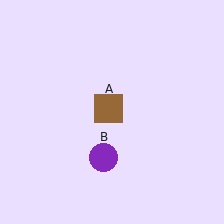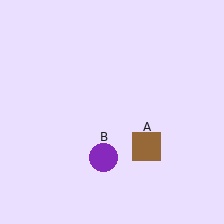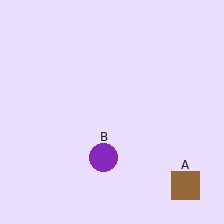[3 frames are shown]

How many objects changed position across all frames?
1 object changed position: brown square (object A).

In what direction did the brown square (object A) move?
The brown square (object A) moved down and to the right.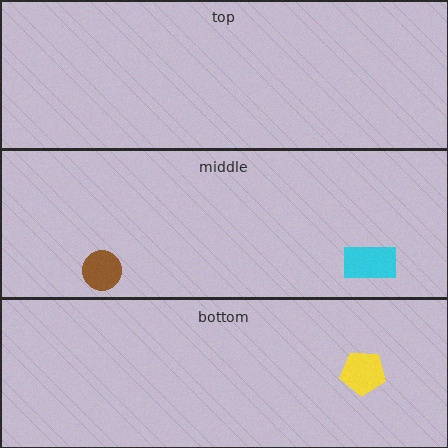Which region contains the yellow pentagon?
The bottom region.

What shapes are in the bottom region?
The yellow pentagon.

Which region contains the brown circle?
The middle region.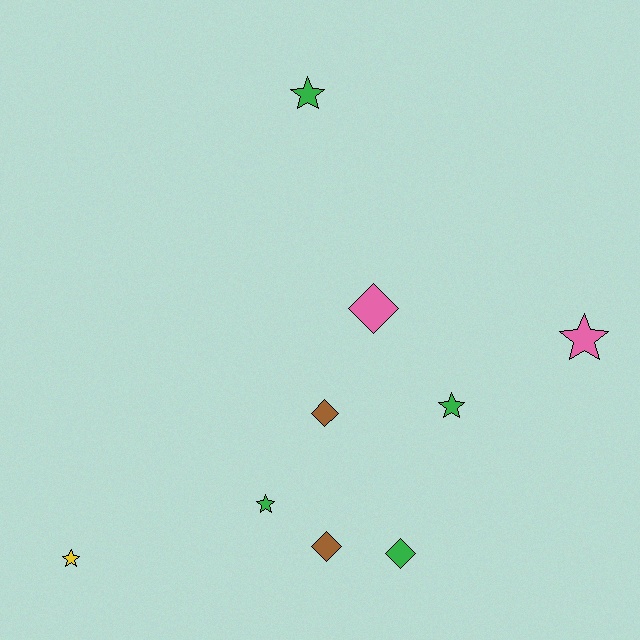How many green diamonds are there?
There is 1 green diamond.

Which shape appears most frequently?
Star, with 5 objects.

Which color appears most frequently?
Green, with 4 objects.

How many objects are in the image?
There are 9 objects.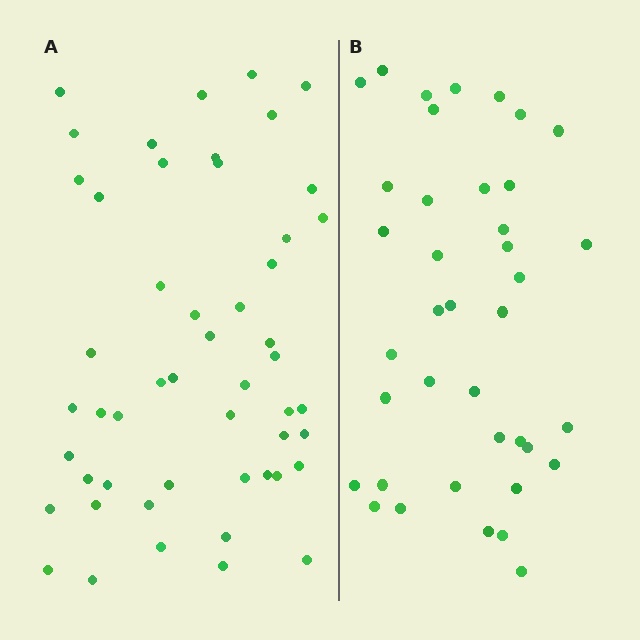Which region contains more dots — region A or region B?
Region A (the left region) has more dots.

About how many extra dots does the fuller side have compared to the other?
Region A has roughly 12 or so more dots than region B.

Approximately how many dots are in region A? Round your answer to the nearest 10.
About 50 dots. (The exact count is 51, which rounds to 50.)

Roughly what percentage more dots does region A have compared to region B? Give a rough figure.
About 30% more.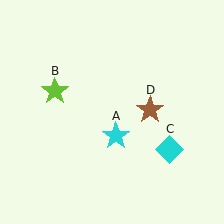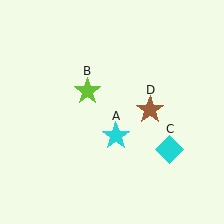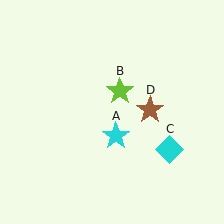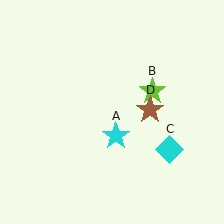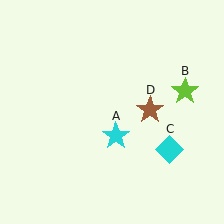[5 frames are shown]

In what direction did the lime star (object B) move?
The lime star (object B) moved right.